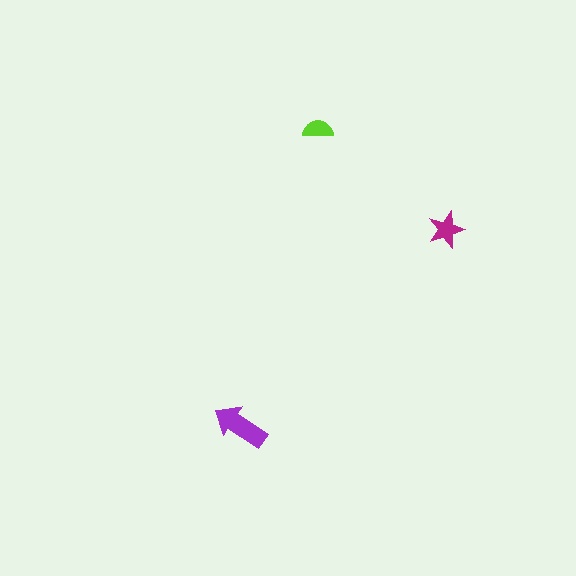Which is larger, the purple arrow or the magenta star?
The purple arrow.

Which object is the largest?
The purple arrow.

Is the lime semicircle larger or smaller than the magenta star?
Smaller.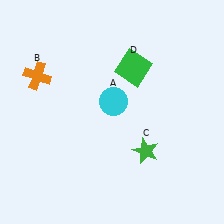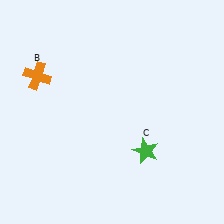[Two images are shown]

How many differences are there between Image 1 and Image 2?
There are 2 differences between the two images.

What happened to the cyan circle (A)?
The cyan circle (A) was removed in Image 2. It was in the top-right area of Image 1.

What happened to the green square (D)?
The green square (D) was removed in Image 2. It was in the top-right area of Image 1.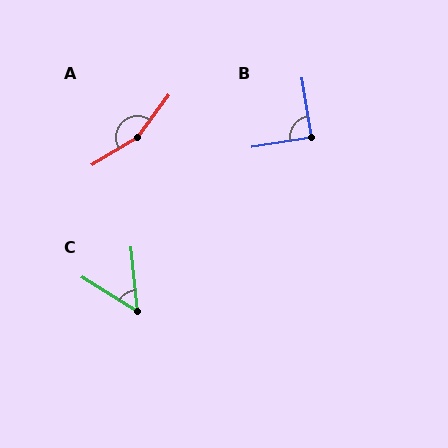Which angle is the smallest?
C, at approximately 52 degrees.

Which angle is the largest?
A, at approximately 158 degrees.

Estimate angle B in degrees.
Approximately 90 degrees.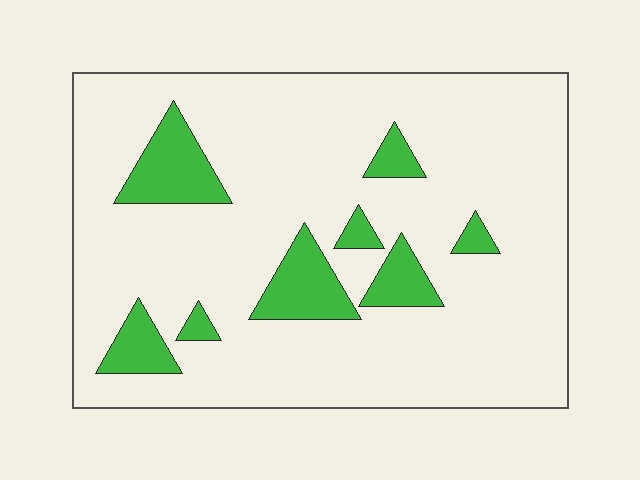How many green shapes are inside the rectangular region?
8.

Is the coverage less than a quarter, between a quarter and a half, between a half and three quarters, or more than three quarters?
Less than a quarter.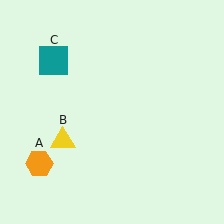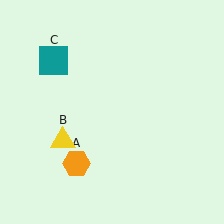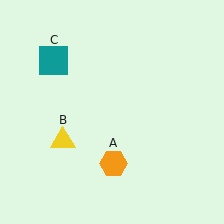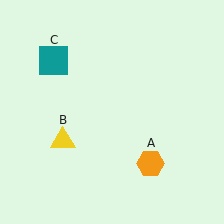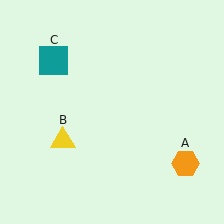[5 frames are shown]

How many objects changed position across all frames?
1 object changed position: orange hexagon (object A).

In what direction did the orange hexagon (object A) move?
The orange hexagon (object A) moved right.